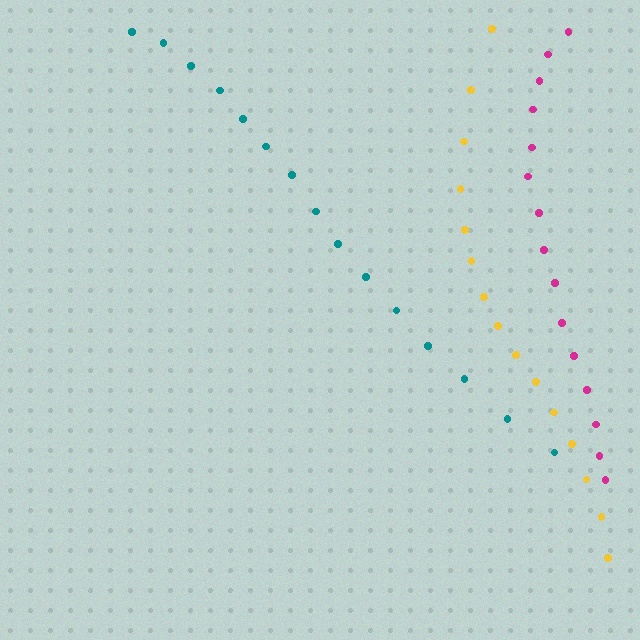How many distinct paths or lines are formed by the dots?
There are 3 distinct paths.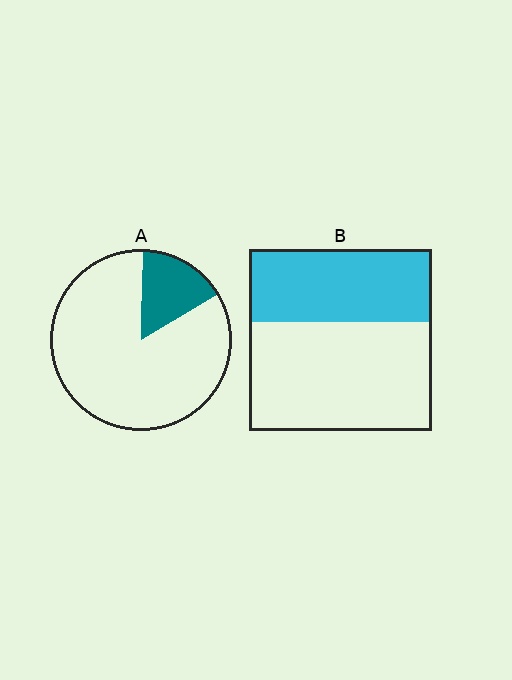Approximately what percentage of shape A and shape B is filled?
A is approximately 15% and B is approximately 40%.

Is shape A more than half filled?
No.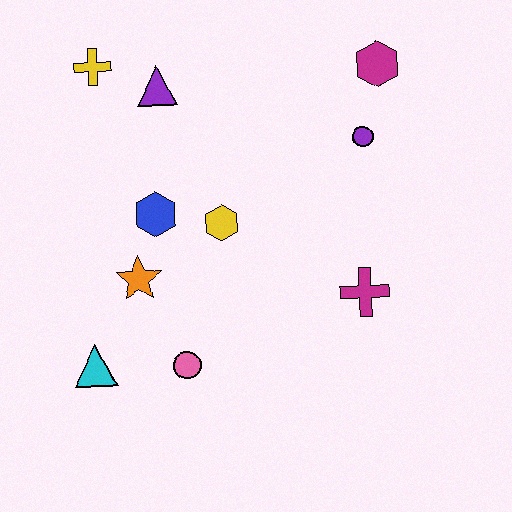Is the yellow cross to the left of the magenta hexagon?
Yes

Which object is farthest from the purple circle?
The cyan triangle is farthest from the purple circle.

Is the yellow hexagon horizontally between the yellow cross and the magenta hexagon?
Yes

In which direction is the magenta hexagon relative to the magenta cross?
The magenta hexagon is above the magenta cross.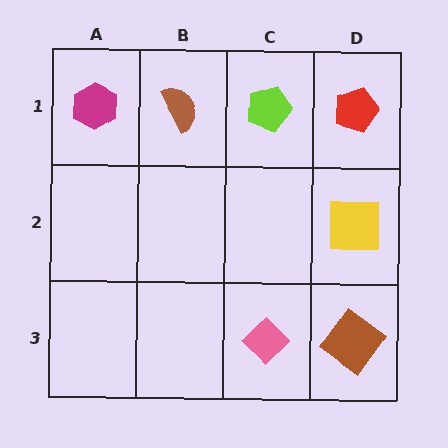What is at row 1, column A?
A magenta hexagon.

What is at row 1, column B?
A brown semicircle.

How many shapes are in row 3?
2 shapes.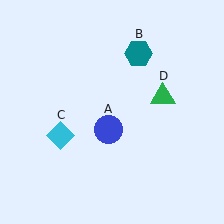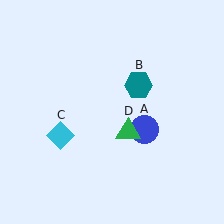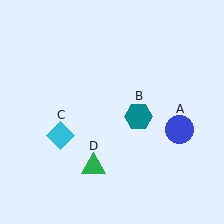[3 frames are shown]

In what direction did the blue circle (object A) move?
The blue circle (object A) moved right.